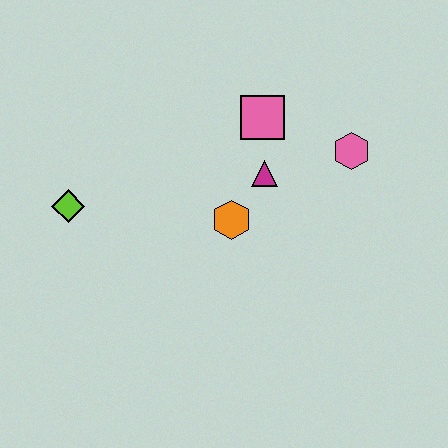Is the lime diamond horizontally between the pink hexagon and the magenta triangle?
No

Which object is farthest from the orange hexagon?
The lime diamond is farthest from the orange hexagon.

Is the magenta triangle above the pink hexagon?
No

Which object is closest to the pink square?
The magenta triangle is closest to the pink square.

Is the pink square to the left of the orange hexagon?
No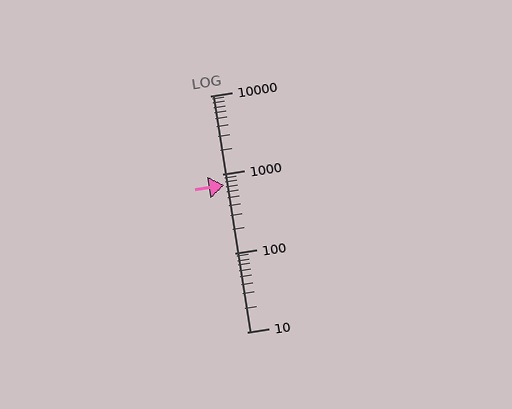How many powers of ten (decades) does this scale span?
The scale spans 3 decades, from 10 to 10000.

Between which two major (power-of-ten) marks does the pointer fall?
The pointer is between 100 and 1000.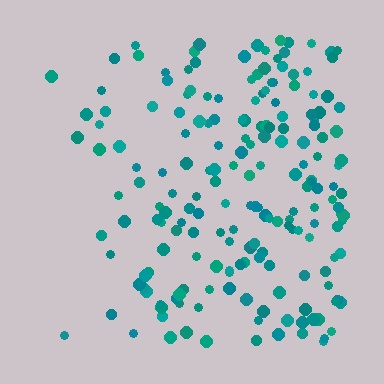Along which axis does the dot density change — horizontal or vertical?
Horizontal.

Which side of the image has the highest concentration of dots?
The right.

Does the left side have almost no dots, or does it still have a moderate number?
Still a moderate number, just noticeably fewer than the right.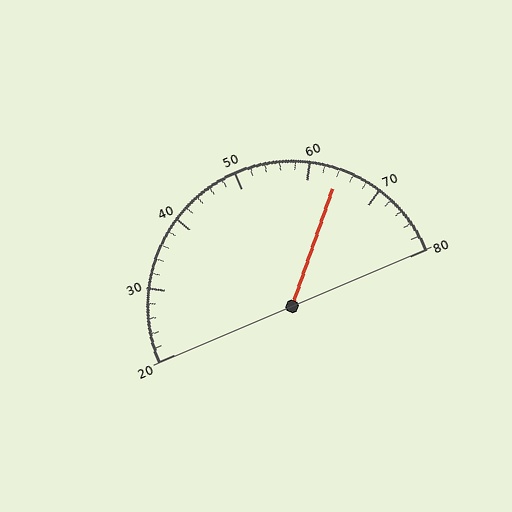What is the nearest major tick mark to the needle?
The nearest major tick mark is 60.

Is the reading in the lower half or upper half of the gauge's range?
The reading is in the upper half of the range (20 to 80).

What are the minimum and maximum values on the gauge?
The gauge ranges from 20 to 80.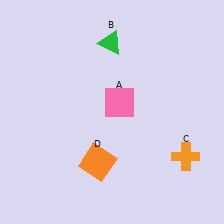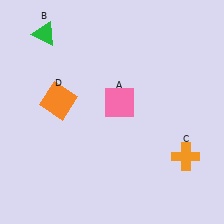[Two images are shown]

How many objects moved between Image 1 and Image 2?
2 objects moved between the two images.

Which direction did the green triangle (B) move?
The green triangle (B) moved left.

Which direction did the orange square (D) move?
The orange square (D) moved up.